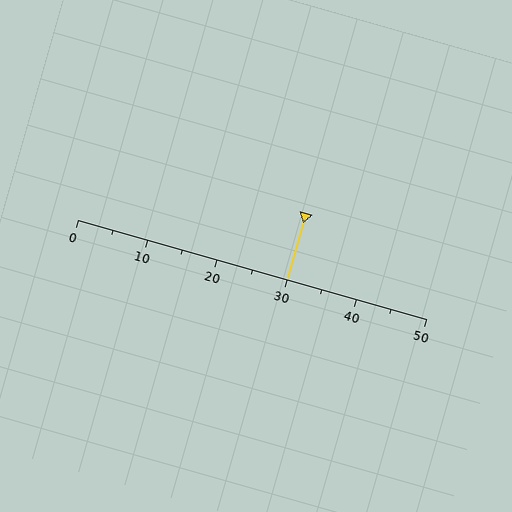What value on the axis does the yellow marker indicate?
The marker indicates approximately 30.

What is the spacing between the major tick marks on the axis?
The major ticks are spaced 10 apart.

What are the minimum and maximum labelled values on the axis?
The axis runs from 0 to 50.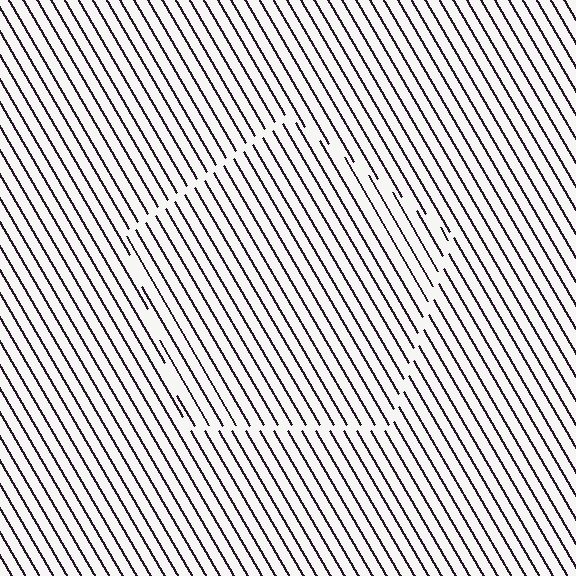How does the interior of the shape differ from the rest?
The interior of the shape contains the same grating, shifted by half a period — the contour is defined by the phase discontinuity where line-ends from the inner and outer gratings abut.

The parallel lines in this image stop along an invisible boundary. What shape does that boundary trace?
An illusory pentagon. The interior of the shape contains the same grating, shifted by half a period — the contour is defined by the phase discontinuity where line-ends from the inner and outer gratings abut.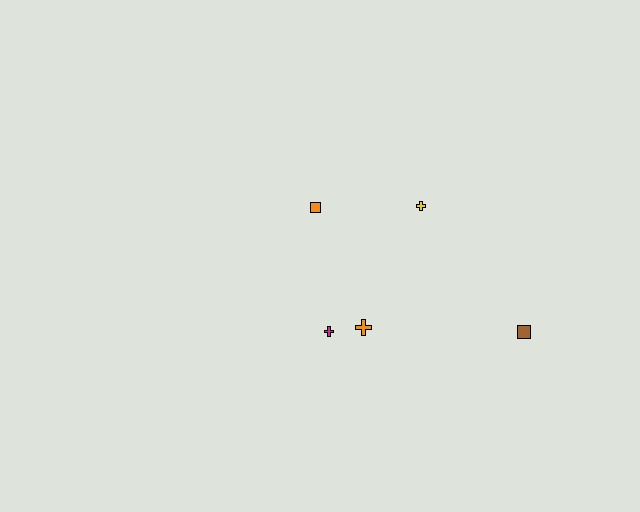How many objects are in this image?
There are 5 objects.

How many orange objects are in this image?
There are 2 orange objects.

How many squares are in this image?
There are 2 squares.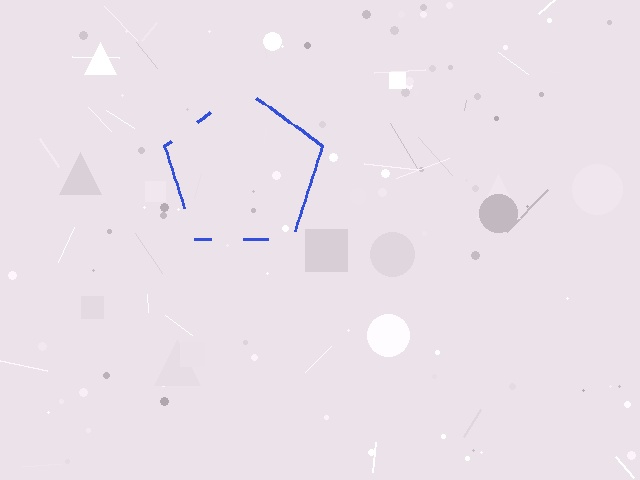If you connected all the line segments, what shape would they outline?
They would outline a pentagon.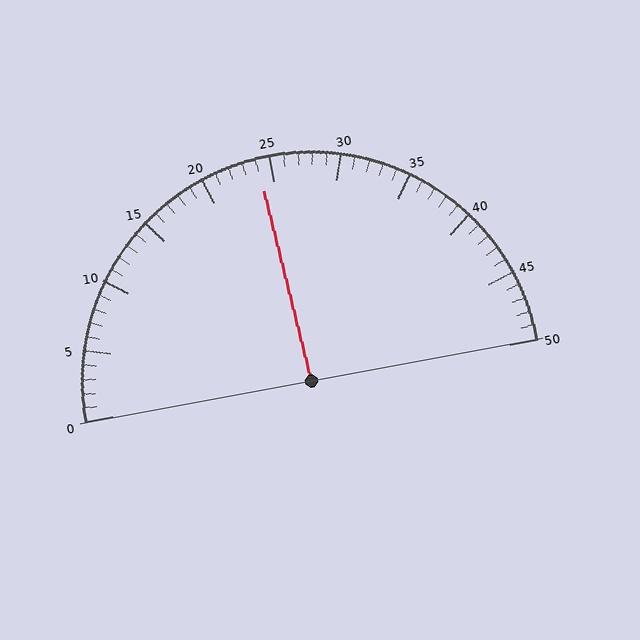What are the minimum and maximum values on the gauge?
The gauge ranges from 0 to 50.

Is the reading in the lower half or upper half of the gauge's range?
The reading is in the lower half of the range (0 to 50).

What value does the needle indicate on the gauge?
The needle indicates approximately 24.